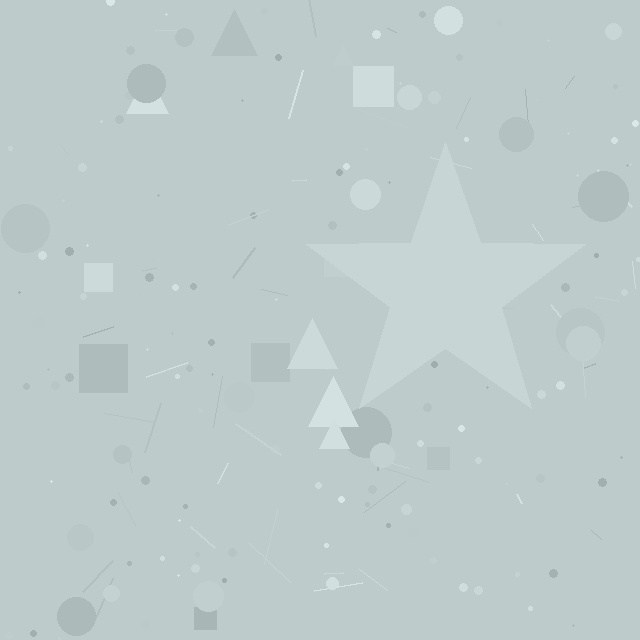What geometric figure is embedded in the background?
A star is embedded in the background.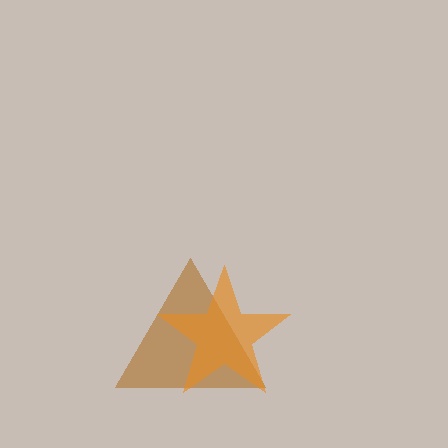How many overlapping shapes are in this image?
There are 2 overlapping shapes in the image.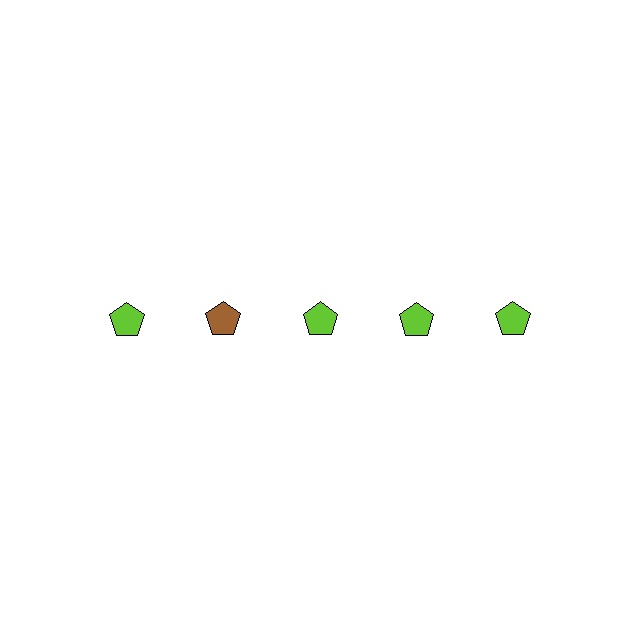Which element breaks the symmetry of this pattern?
The brown pentagon in the top row, second from left column breaks the symmetry. All other shapes are lime pentagons.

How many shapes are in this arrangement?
There are 5 shapes arranged in a grid pattern.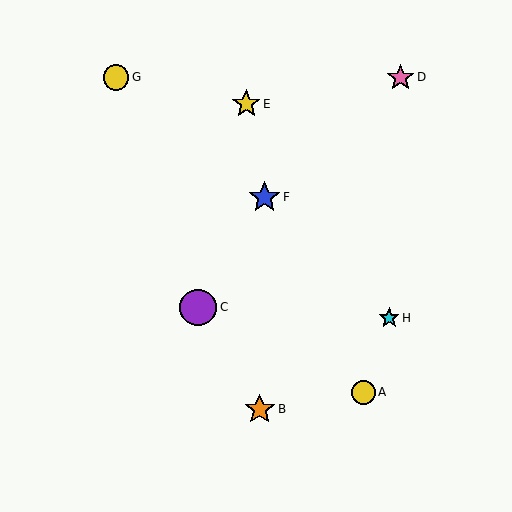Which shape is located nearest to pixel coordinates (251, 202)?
The blue star (labeled F) at (264, 197) is nearest to that location.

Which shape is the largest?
The purple circle (labeled C) is the largest.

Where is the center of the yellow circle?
The center of the yellow circle is at (116, 77).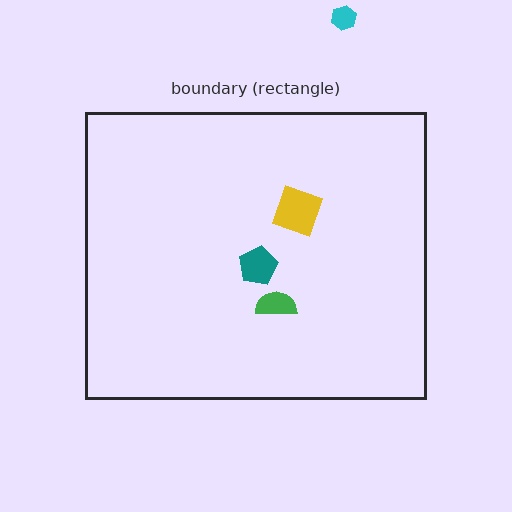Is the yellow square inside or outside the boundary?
Inside.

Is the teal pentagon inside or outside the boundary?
Inside.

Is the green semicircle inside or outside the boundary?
Inside.